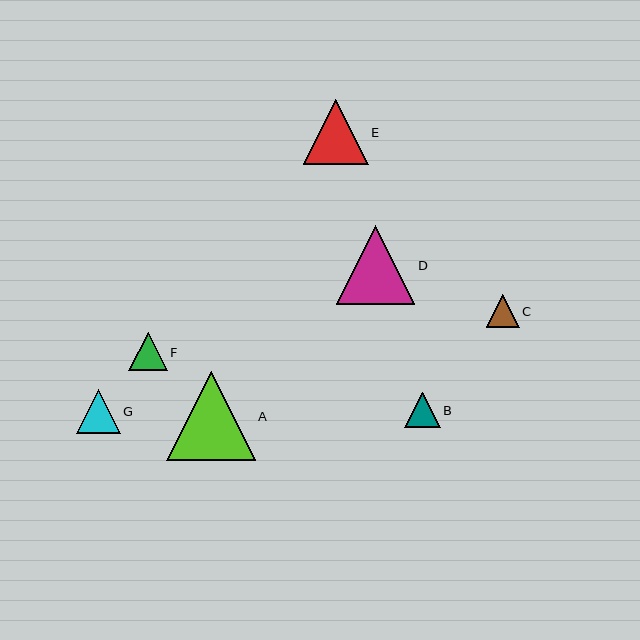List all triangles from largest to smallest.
From largest to smallest: A, D, E, G, F, B, C.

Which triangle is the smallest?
Triangle C is the smallest with a size of approximately 33 pixels.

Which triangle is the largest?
Triangle A is the largest with a size of approximately 88 pixels.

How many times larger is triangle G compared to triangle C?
Triangle G is approximately 1.3 times the size of triangle C.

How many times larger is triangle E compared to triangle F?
Triangle E is approximately 1.7 times the size of triangle F.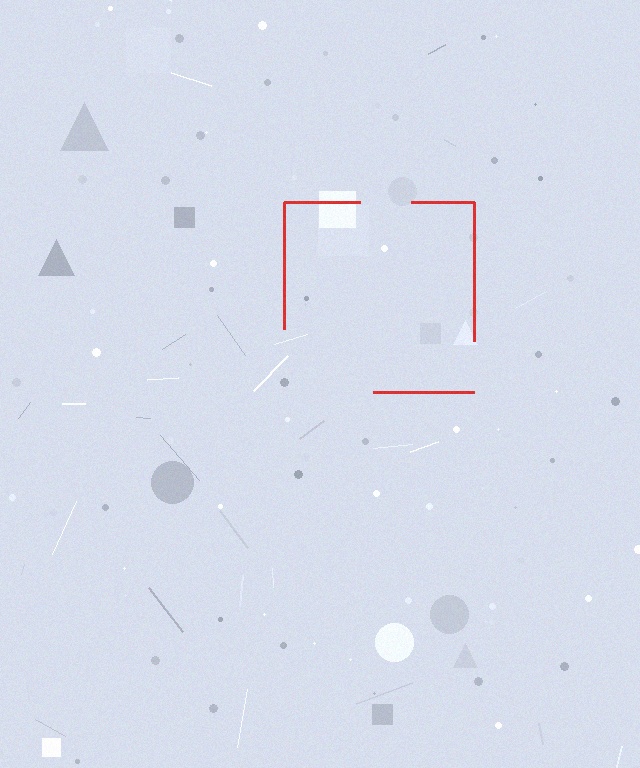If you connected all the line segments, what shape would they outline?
They would outline a square.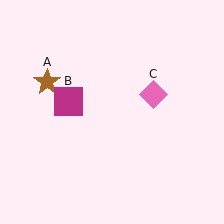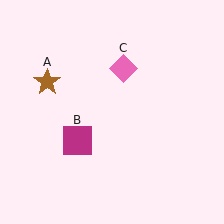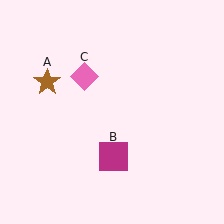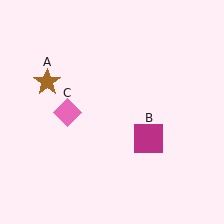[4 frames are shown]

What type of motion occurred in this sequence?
The magenta square (object B), pink diamond (object C) rotated counterclockwise around the center of the scene.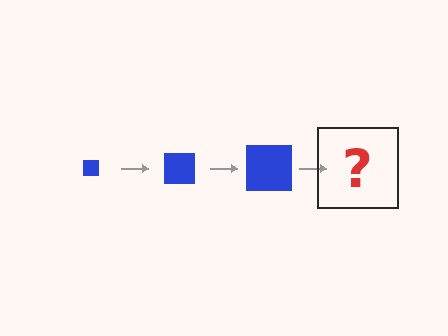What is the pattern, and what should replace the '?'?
The pattern is that the square gets progressively larger each step. The '?' should be a blue square, larger than the previous one.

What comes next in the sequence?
The next element should be a blue square, larger than the previous one.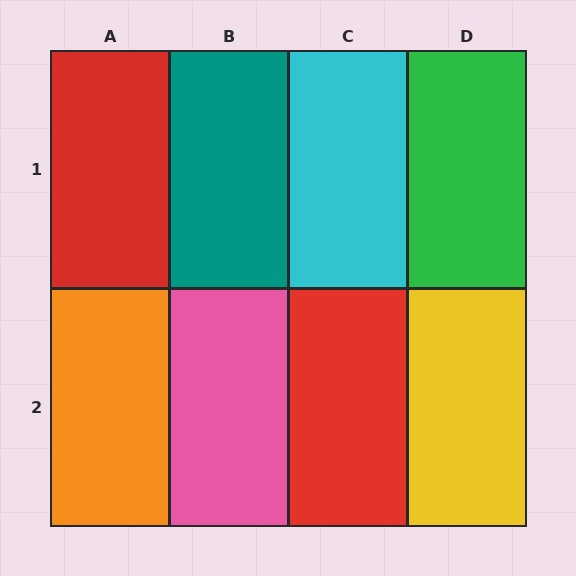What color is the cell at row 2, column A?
Orange.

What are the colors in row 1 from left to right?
Red, teal, cyan, green.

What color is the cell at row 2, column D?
Yellow.